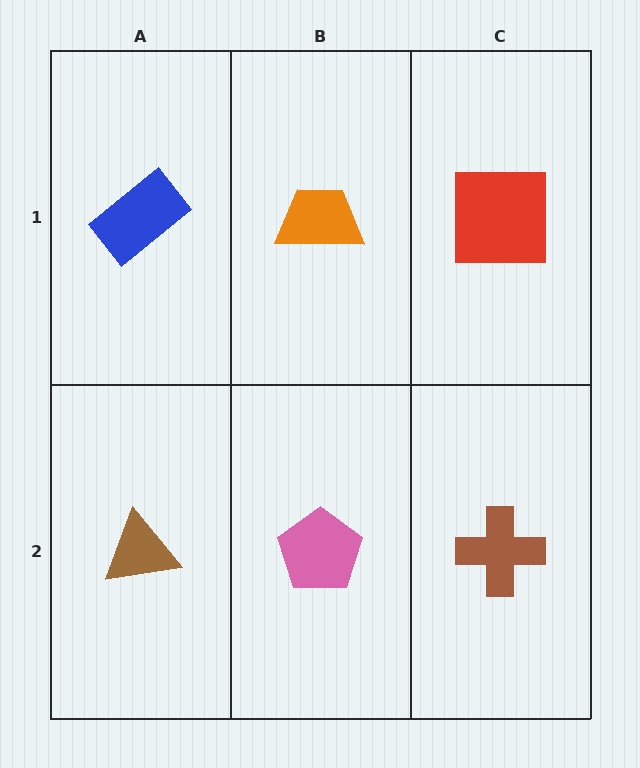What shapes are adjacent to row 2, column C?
A red square (row 1, column C), a pink pentagon (row 2, column B).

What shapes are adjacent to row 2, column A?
A blue rectangle (row 1, column A), a pink pentagon (row 2, column B).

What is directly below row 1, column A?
A brown triangle.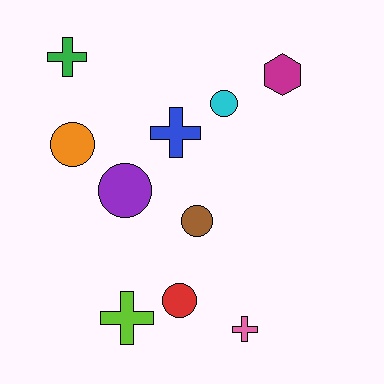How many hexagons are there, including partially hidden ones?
There is 1 hexagon.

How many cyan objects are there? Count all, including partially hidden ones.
There is 1 cyan object.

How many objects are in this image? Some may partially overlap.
There are 10 objects.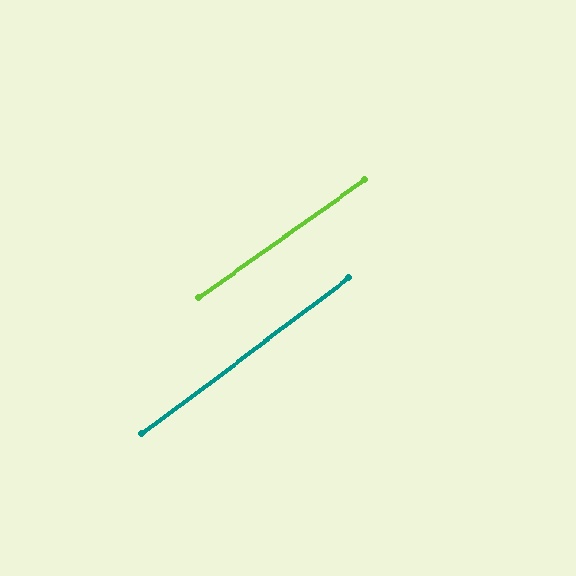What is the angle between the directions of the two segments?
Approximately 2 degrees.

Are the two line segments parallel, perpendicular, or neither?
Parallel — their directions differ by only 1.6°.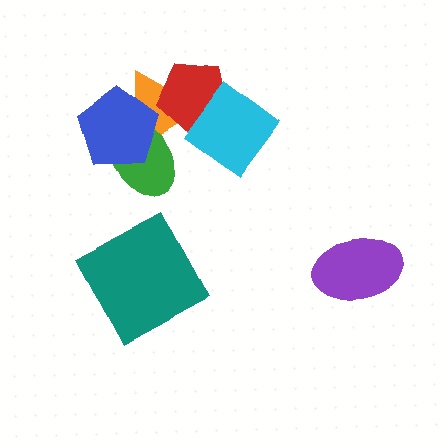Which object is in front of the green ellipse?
The blue pentagon is in front of the green ellipse.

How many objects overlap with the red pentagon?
2 objects overlap with the red pentagon.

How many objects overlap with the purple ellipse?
0 objects overlap with the purple ellipse.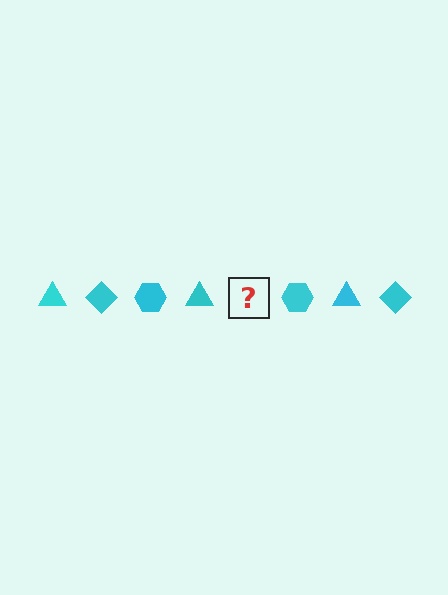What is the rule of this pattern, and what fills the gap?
The rule is that the pattern cycles through triangle, diamond, hexagon shapes in cyan. The gap should be filled with a cyan diamond.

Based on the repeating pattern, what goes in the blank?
The blank should be a cyan diamond.